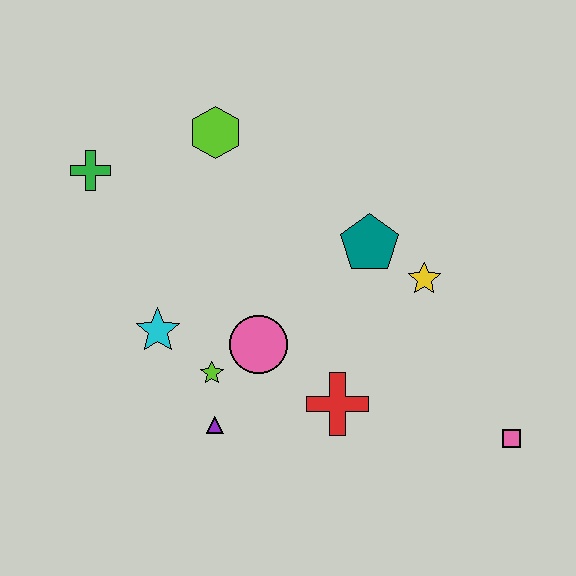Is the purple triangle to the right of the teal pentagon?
No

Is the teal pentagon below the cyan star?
No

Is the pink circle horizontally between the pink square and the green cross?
Yes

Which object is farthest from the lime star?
The pink square is farthest from the lime star.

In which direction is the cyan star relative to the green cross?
The cyan star is below the green cross.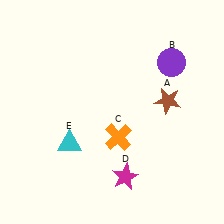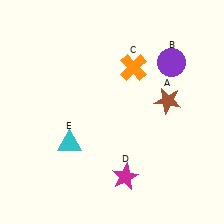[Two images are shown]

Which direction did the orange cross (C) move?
The orange cross (C) moved up.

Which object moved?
The orange cross (C) moved up.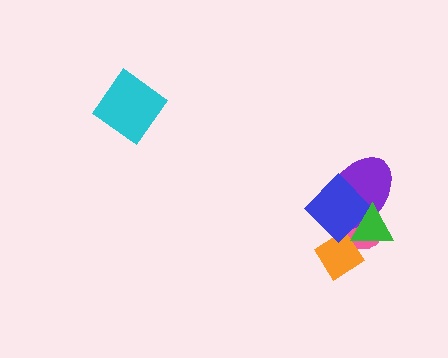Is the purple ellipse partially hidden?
Yes, it is partially covered by another shape.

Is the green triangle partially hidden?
No, no other shape covers it.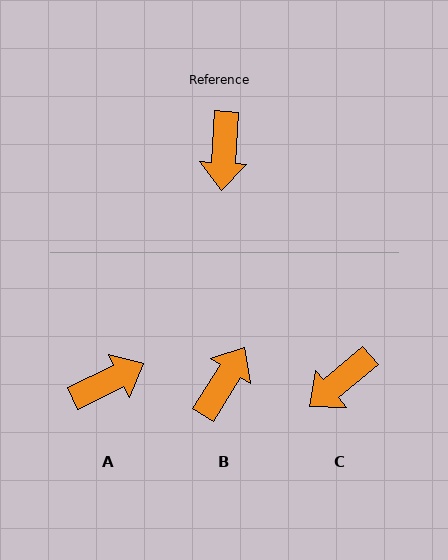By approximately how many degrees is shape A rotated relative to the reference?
Approximately 120 degrees counter-clockwise.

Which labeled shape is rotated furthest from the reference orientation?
B, about 152 degrees away.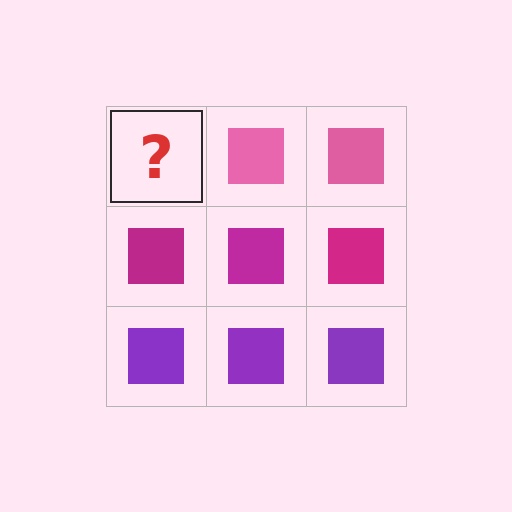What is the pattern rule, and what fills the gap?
The rule is that each row has a consistent color. The gap should be filled with a pink square.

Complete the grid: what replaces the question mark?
The question mark should be replaced with a pink square.